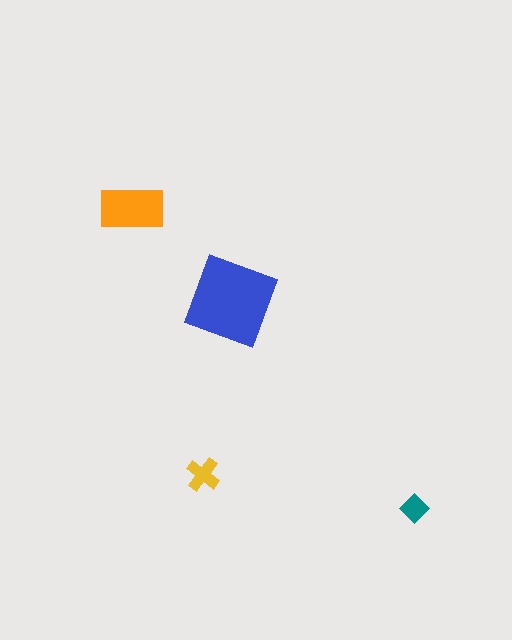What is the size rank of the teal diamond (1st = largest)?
4th.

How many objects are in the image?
There are 4 objects in the image.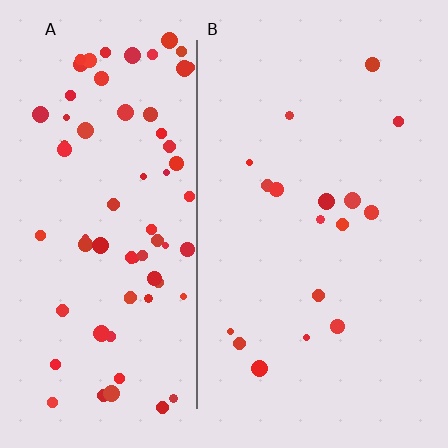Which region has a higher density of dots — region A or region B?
A (the left).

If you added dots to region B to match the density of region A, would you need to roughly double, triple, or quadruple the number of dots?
Approximately quadruple.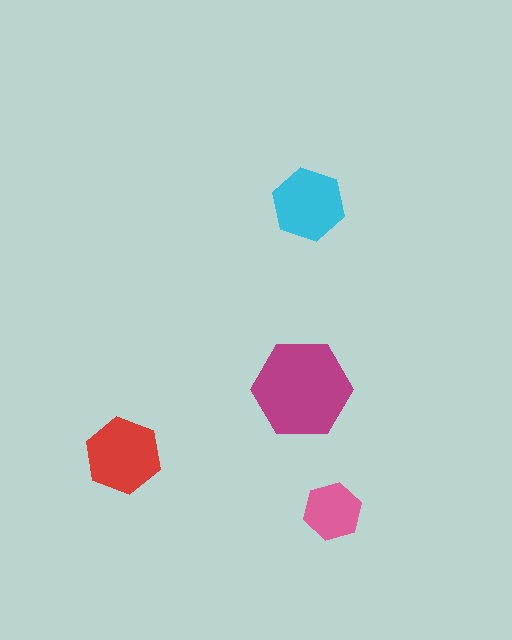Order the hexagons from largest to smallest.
the magenta one, the red one, the cyan one, the pink one.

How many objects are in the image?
There are 4 objects in the image.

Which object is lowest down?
The pink hexagon is bottommost.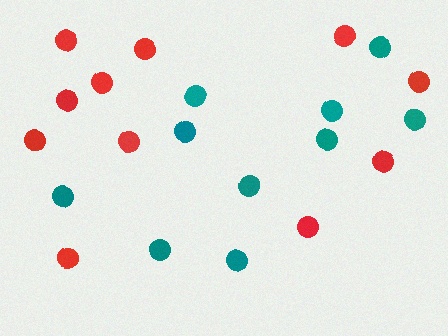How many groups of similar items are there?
There are 2 groups: one group of red circles (11) and one group of teal circles (10).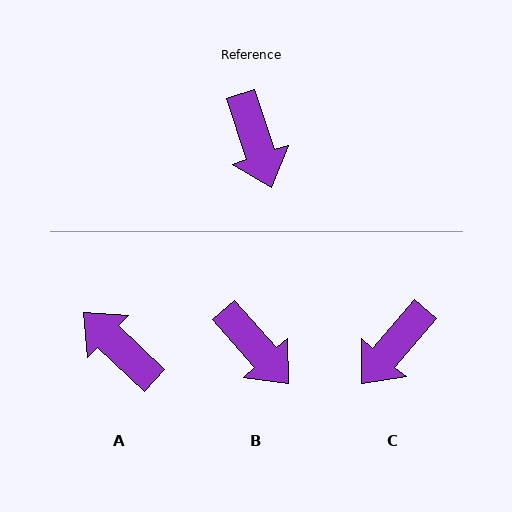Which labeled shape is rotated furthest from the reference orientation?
A, about 152 degrees away.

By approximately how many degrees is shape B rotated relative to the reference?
Approximately 23 degrees counter-clockwise.